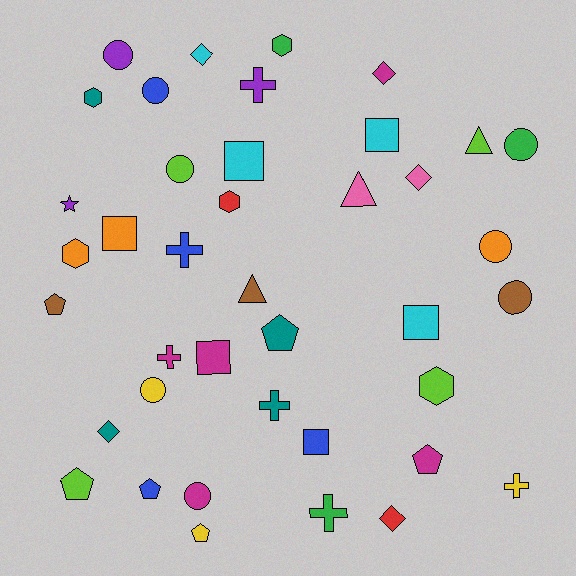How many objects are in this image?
There are 40 objects.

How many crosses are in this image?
There are 6 crosses.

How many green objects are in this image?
There are 3 green objects.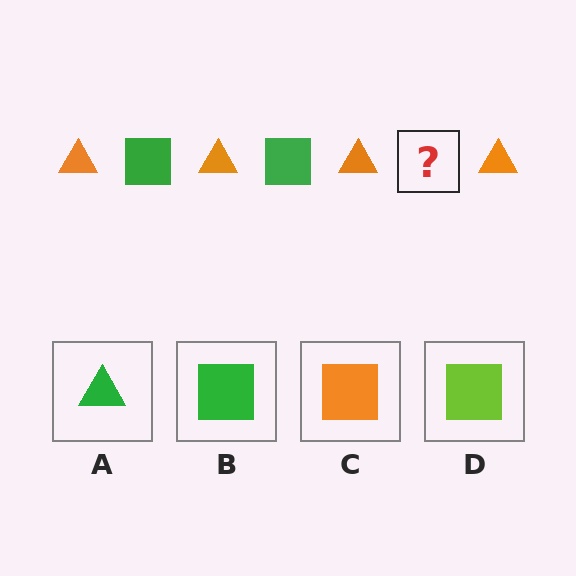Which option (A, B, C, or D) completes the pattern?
B.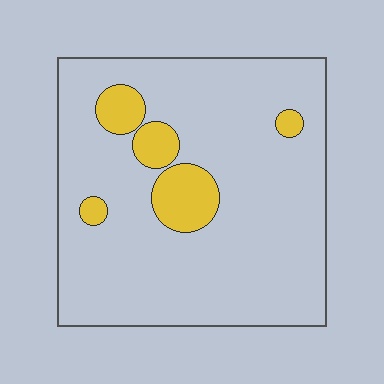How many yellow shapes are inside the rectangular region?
5.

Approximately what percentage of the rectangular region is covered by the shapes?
Approximately 10%.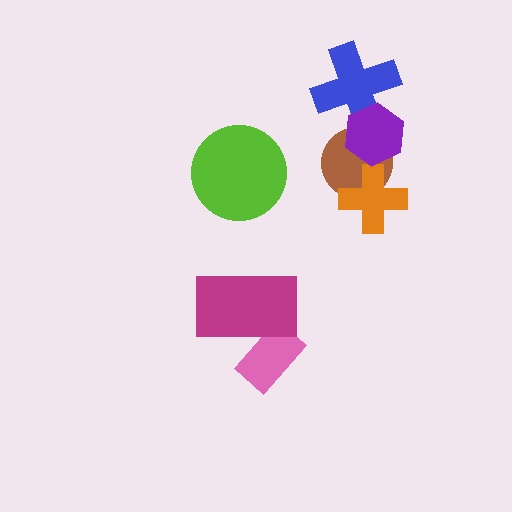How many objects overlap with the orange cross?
1 object overlaps with the orange cross.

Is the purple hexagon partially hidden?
No, no other shape covers it.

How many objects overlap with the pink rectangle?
1 object overlaps with the pink rectangle.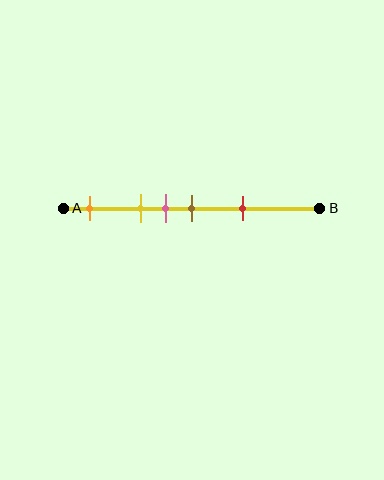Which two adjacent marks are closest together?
The pink and brown marks are the closest adjacent pair.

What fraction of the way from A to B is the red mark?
The red mark is approximately 70% (0.7) of the way from A to B.